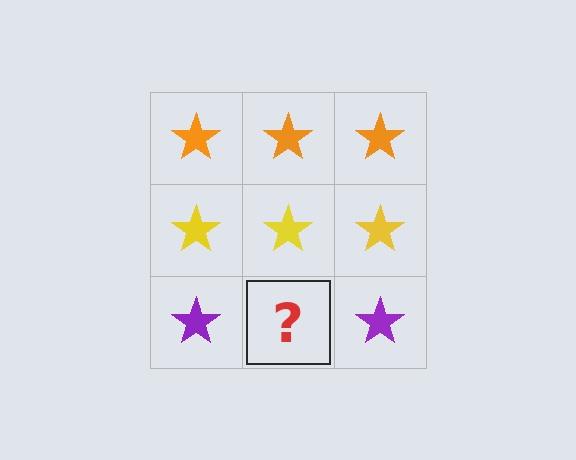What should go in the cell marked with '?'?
The missing cell should contain a purple star.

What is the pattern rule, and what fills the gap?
The rule is that each row has a consistent color. The gap should be filled with a purple star.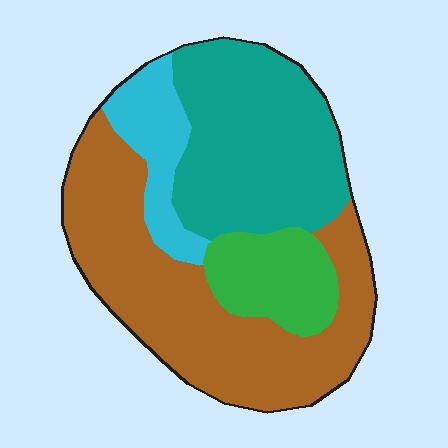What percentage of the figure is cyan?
Cyan covers roughly 10% of the figure.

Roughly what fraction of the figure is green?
Green covers roughly 15% of the figure.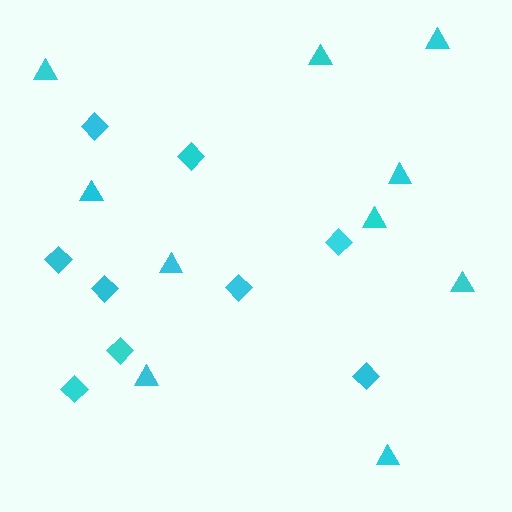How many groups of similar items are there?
There are 2 groups: one group of triangles (10) and one group of diamonds (9).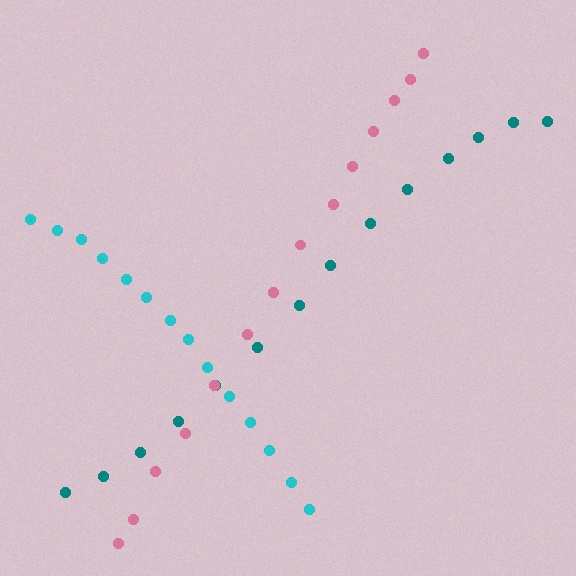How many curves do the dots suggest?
There are 3 distinct paths.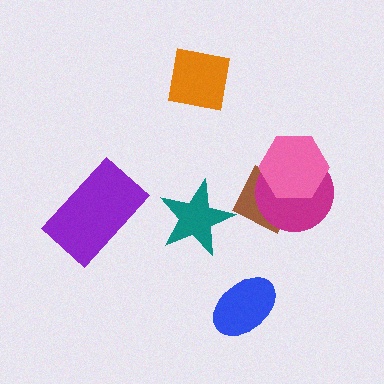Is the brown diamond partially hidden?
Yes, it is partially covered by another shape.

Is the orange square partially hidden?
No, no other shape covers it.